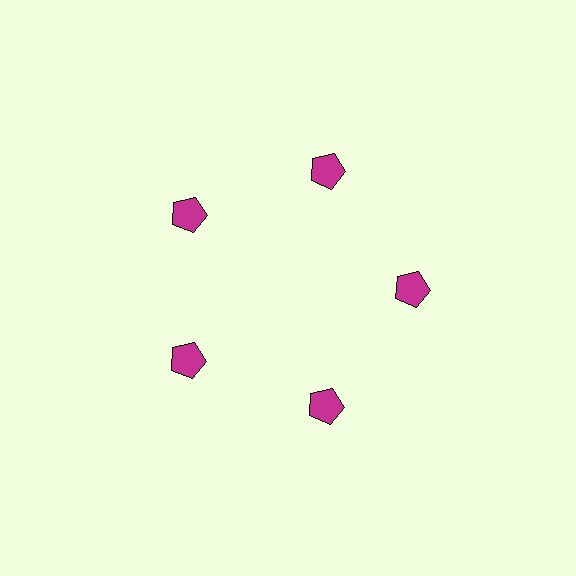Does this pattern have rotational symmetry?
Yes, this pattern has 5-fold rotational symmetry. It looks the same after rotating 72 degrees around the center.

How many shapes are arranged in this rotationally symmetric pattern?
There are 5 shapes, arranged in 5 groups of 1.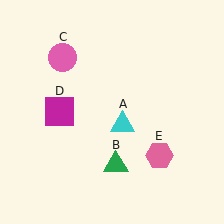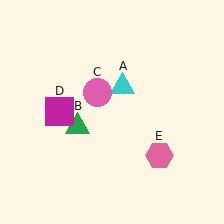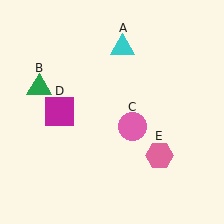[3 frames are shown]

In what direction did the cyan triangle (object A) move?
The cyan triangle (object A) moved up.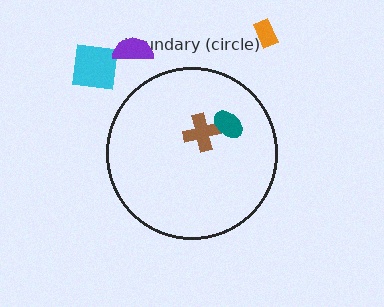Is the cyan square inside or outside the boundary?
Outside.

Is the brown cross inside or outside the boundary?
Inside.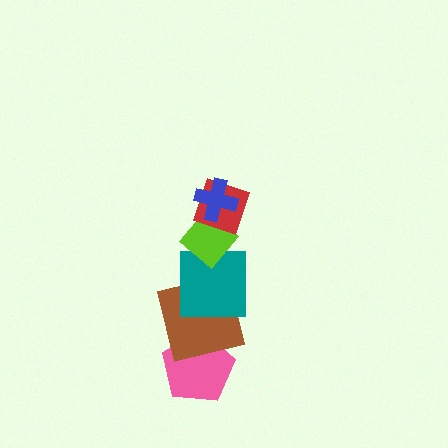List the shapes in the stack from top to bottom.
From top to bottom: the blue cross, the red diamond, the lime diamond, the teal square, the brown square, the pink pentagon.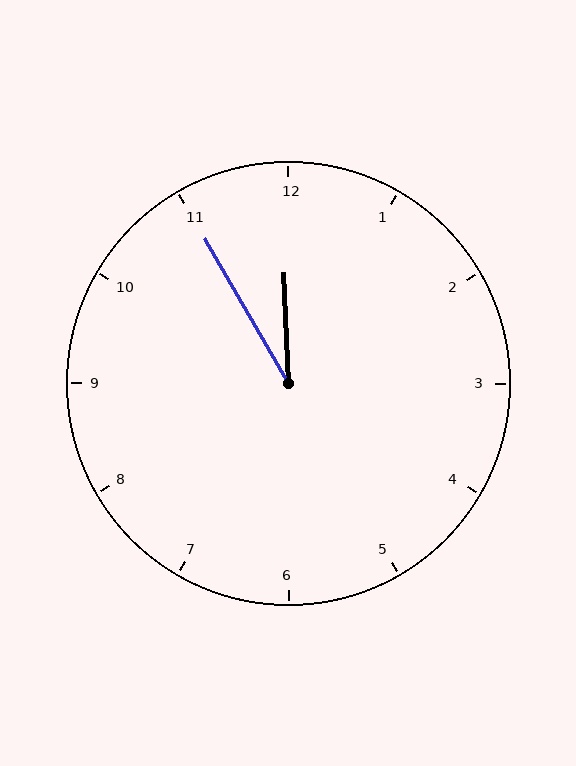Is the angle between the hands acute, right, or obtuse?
It is acute.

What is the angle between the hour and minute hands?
Approximately 28 degrees.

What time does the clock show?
11:55.